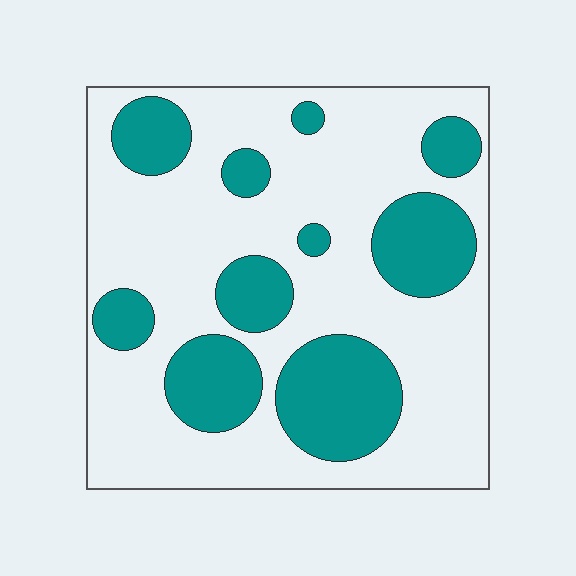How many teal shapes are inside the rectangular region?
10.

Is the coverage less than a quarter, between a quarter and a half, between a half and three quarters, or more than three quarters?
Between a quarter and a half.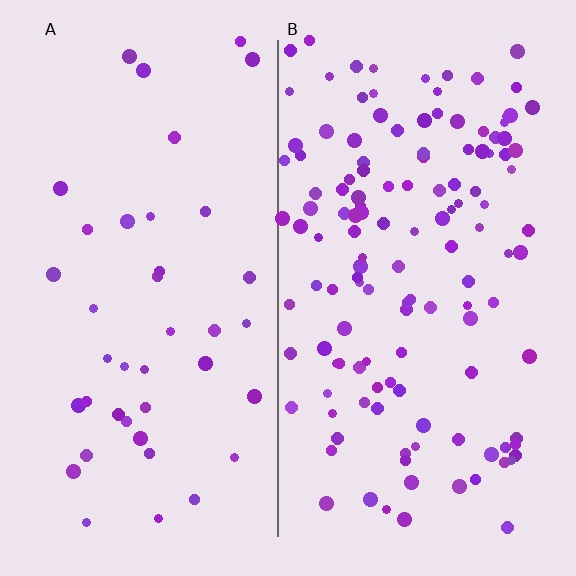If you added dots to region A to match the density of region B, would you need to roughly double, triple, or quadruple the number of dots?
Approximately triple.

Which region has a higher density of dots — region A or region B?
B (the right).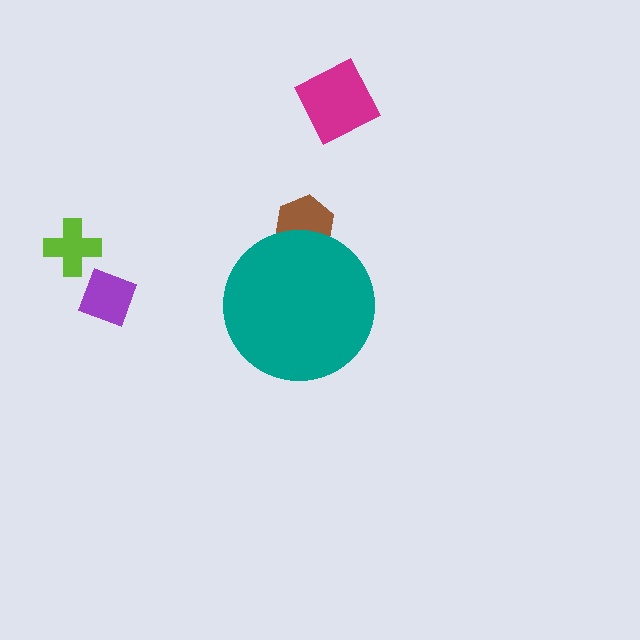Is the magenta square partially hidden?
No, the magenta square is fully visible.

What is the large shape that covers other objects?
A teal circle.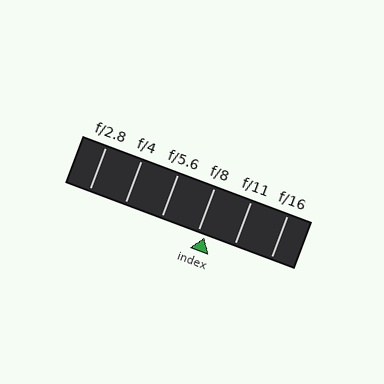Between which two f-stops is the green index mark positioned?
The index mark is between f/8 and f/11.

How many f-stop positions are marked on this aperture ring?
There are 6 f-stop positions marked.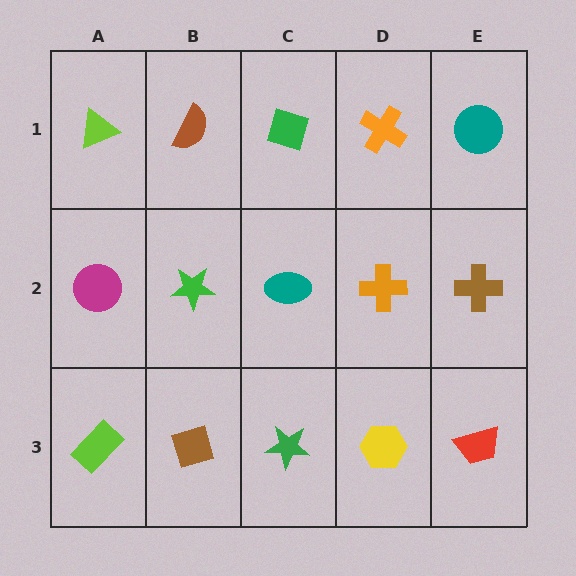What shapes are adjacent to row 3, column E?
A brown cross (row 2, column E), a yellow hexagon (row 3, column D).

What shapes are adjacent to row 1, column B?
A green star (row 2, column B), a lime triangle (row 1, column A), a green diamond (row 1, column C).